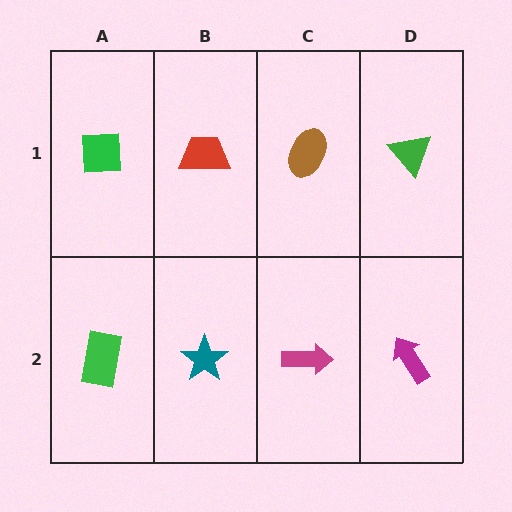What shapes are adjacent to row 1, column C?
A magenta arrow (row 2, column C), a red trapezoid (row 1, column B), a green triangle (row 1, column D).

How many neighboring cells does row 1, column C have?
3.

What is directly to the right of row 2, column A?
A teal star.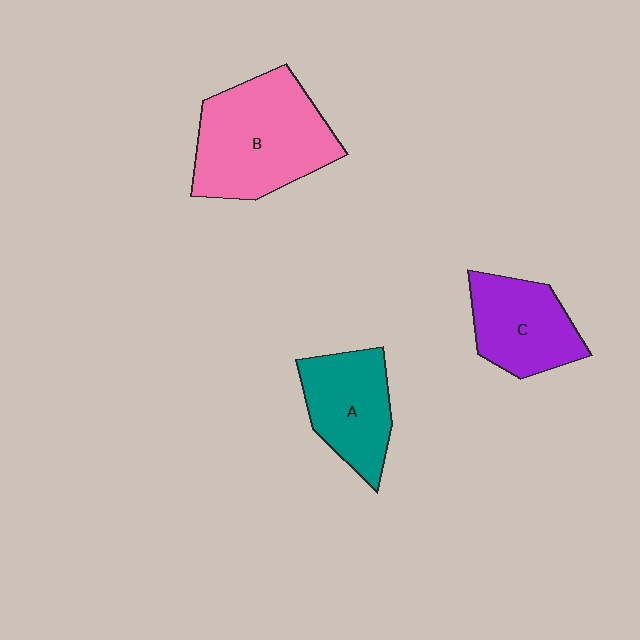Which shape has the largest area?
Shape B (pink).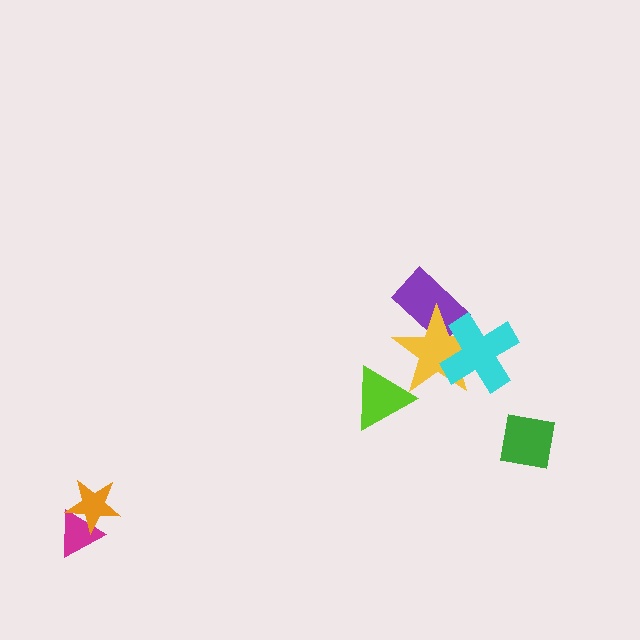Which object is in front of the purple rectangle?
The yellow star is in front of the purple rectangle.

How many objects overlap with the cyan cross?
1 object overlaps with the cyan cross.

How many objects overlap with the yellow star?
3 objects overlap with the yellow star.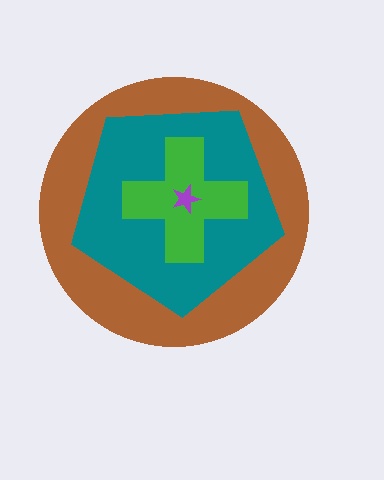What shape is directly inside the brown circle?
The teal pentagon.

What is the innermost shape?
The purple star.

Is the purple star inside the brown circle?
Yes.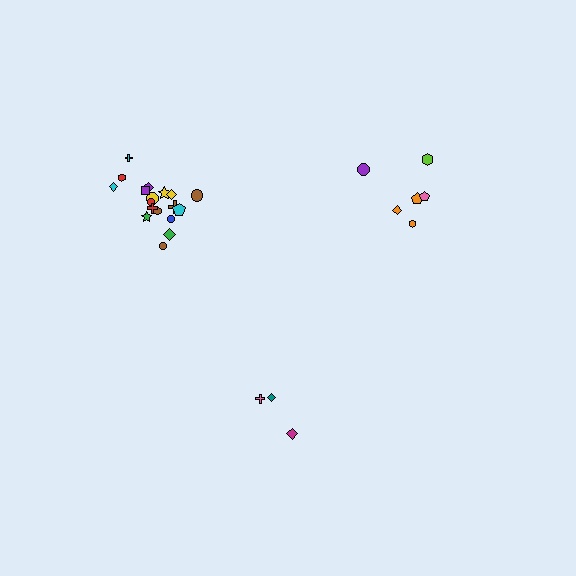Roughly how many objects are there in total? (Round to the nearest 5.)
Roughly 25 objects in total.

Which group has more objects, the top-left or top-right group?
The top-left group.